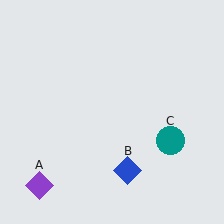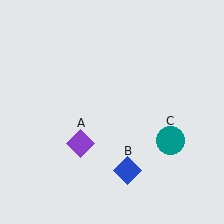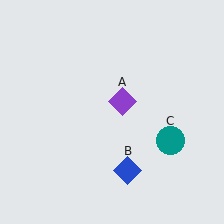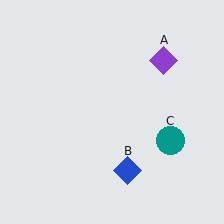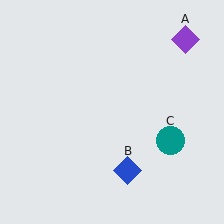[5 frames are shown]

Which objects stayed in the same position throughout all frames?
Blue diamond (object B) and teal circle (object C) remained stationary.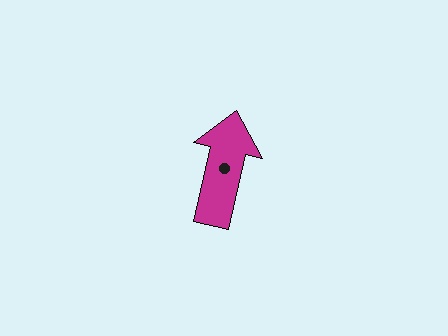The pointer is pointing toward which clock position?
Roughly 12 o'clock.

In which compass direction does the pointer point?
North.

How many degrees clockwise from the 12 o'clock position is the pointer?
Approximately 13 degrees.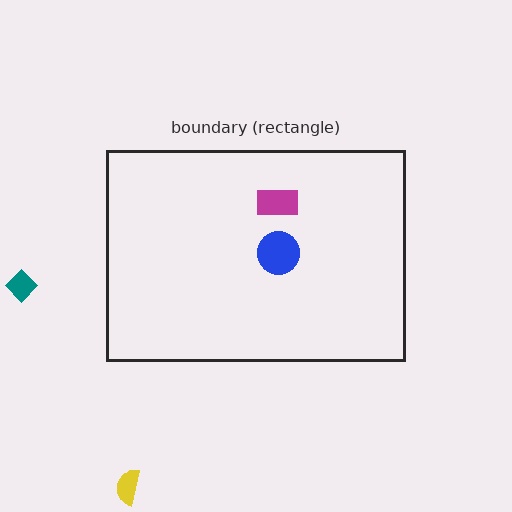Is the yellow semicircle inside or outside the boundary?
Outside.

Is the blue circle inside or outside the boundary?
Inside.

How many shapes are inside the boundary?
2 inside, 2 outside.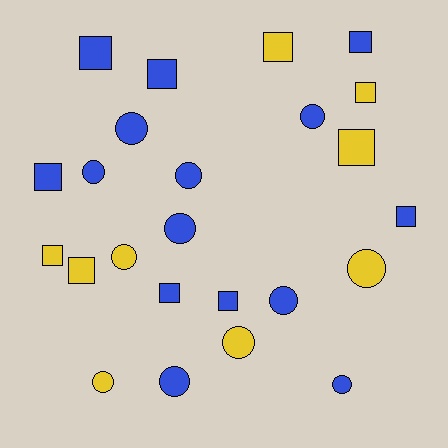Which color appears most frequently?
Blue, with 15 objects.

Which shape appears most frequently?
Square, with 12 objects.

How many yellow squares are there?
There are 5 yellow squares.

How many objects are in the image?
There are 24 objects.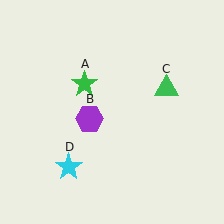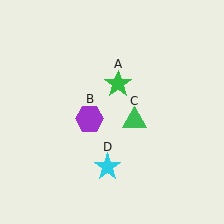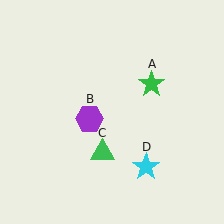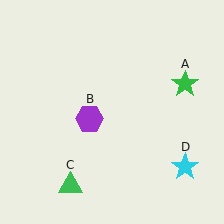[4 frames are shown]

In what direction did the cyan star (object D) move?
The cyan star (object D) moved right.